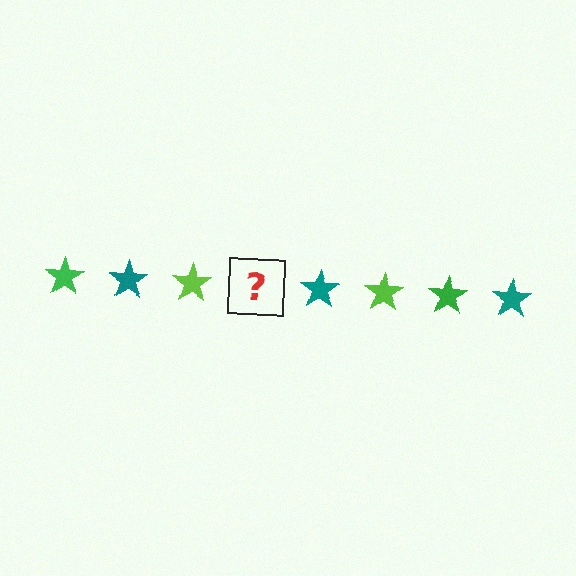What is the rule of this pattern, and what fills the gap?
The rule is that the pattern cycles through green, teal, lime stars. The gap should be filled with a green star.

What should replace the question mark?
The question mark should be replaced with a green star.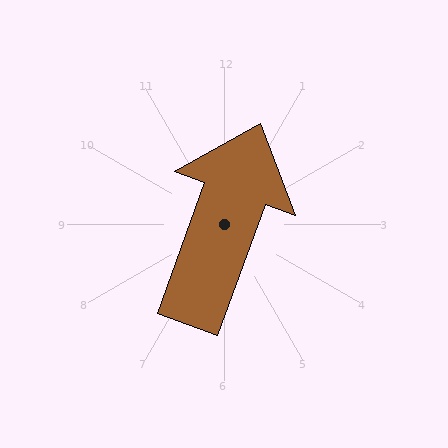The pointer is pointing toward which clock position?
Roughly 1 o'clock.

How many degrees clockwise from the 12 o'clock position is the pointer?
Approximately 20 degrees.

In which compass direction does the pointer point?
North.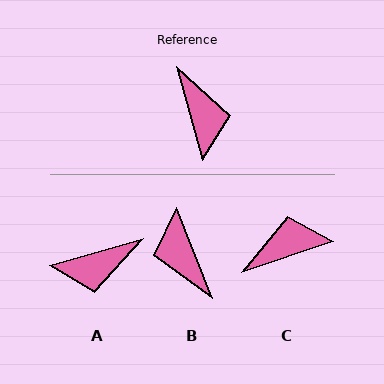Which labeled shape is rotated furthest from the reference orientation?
B, about 174 degrees away.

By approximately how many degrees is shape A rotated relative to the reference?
Approximately 89 degrees clockwise.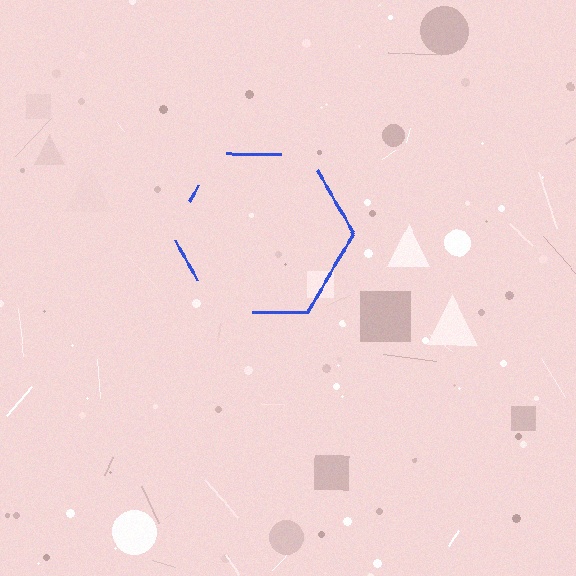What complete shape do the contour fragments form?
The contour fragments form a hexagon.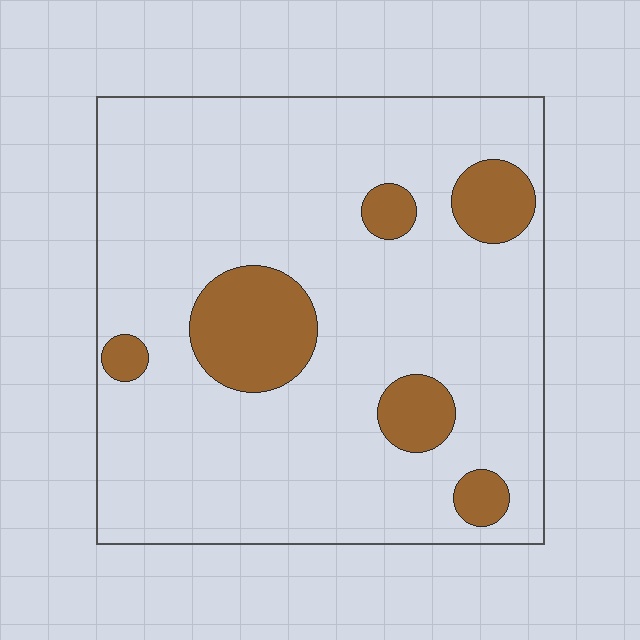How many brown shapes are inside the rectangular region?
6.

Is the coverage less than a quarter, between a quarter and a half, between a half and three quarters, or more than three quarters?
Less than a quarter.